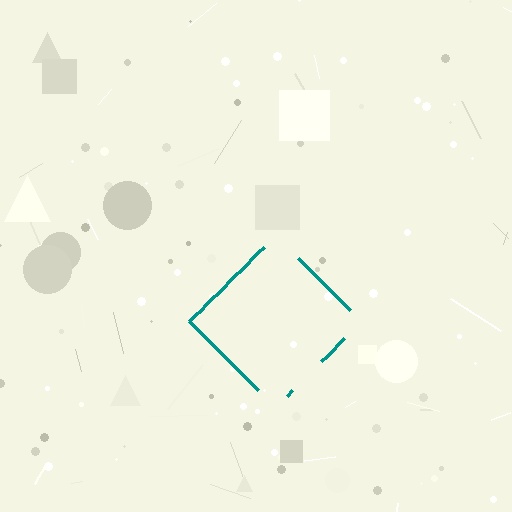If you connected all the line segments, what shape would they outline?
They would outline a diamond.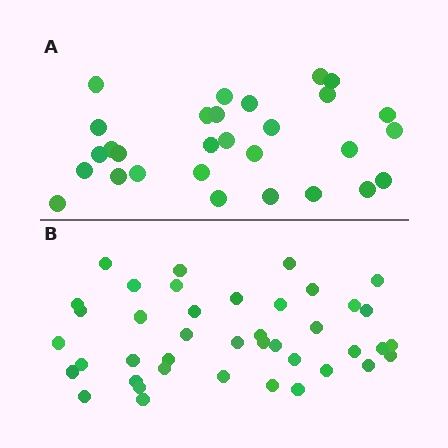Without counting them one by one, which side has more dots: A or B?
Region B (the bottom region) has more dots.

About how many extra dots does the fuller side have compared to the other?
Region B has roughly 12 or so more dots than region A.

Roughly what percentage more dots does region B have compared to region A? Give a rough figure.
About 40% more.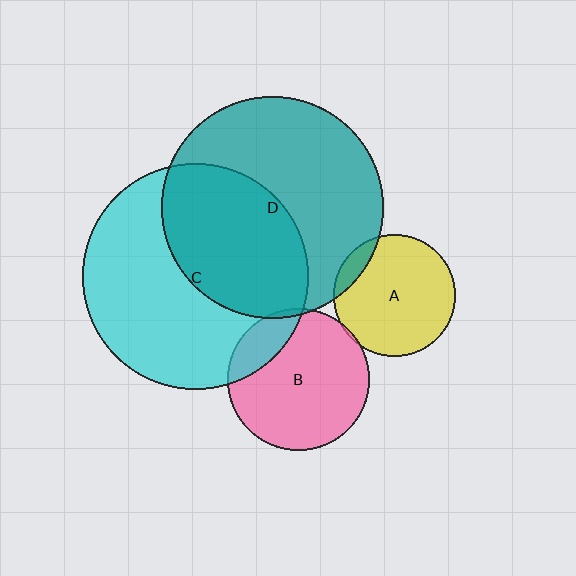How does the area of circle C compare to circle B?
Approximately 2.5 times.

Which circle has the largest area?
Circle C (cyan).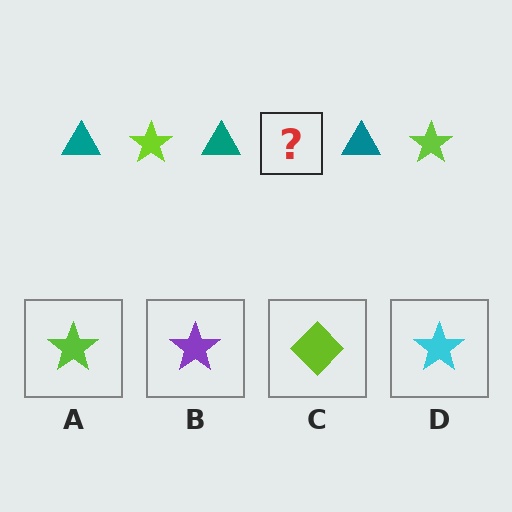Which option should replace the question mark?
Option A.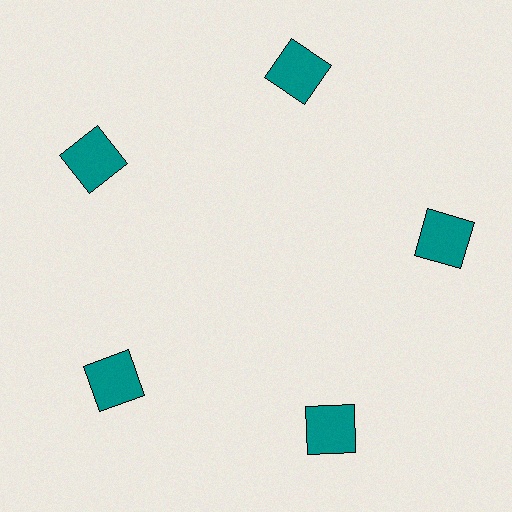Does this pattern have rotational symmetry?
Yes, this pattern has 5-fold rotational symmetry. It looks the same after rotating 72 degrees around the center.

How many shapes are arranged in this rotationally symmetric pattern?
There are 5 shapes, arranged in 5 groups of 1.